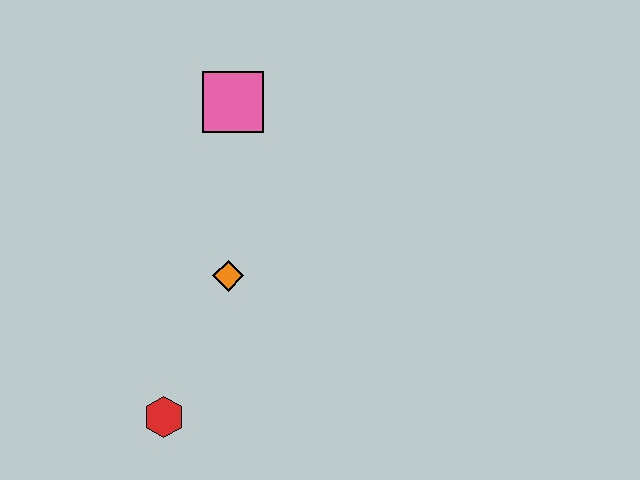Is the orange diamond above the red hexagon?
Yes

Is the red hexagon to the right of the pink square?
No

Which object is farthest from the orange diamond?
The pink square is farthest from the orange diamond.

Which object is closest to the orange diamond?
The red hexagon is closest to the orange diamond.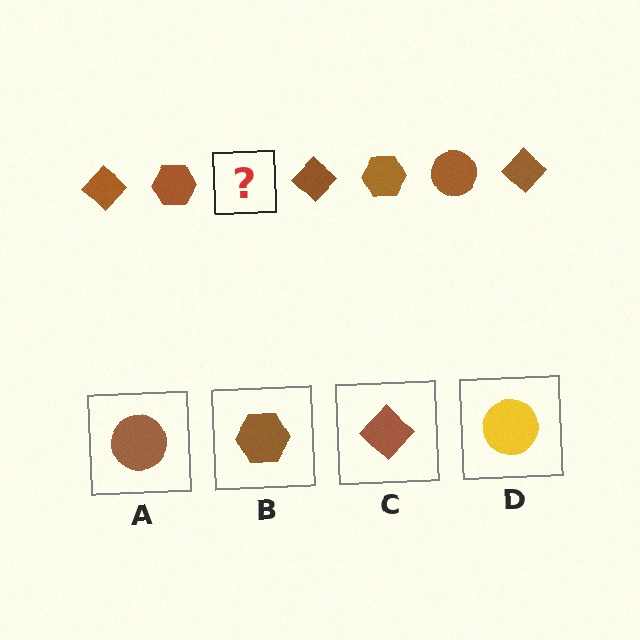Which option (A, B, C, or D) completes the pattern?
A.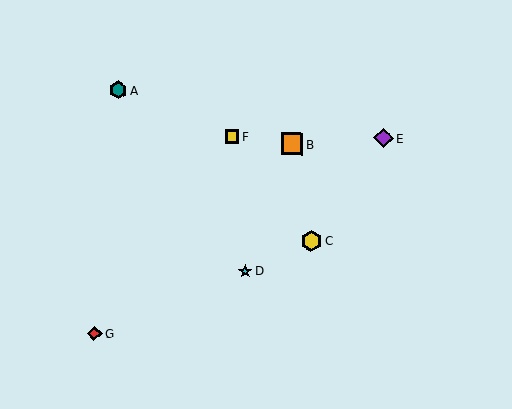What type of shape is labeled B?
Shape B is an orange square.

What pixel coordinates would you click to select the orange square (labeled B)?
Click at (292, 144) to select the orange square B.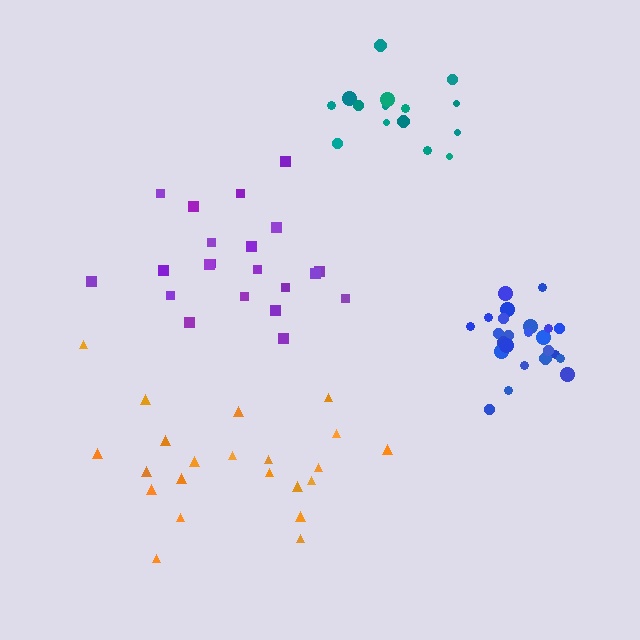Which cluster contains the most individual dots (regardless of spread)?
Blue (24).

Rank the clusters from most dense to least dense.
blue, orange, purple, teal.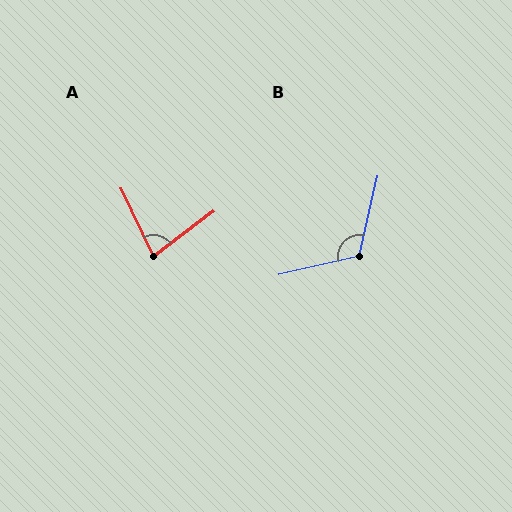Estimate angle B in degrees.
Approximately 116 degrees.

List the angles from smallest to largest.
A (78°), B (116°).